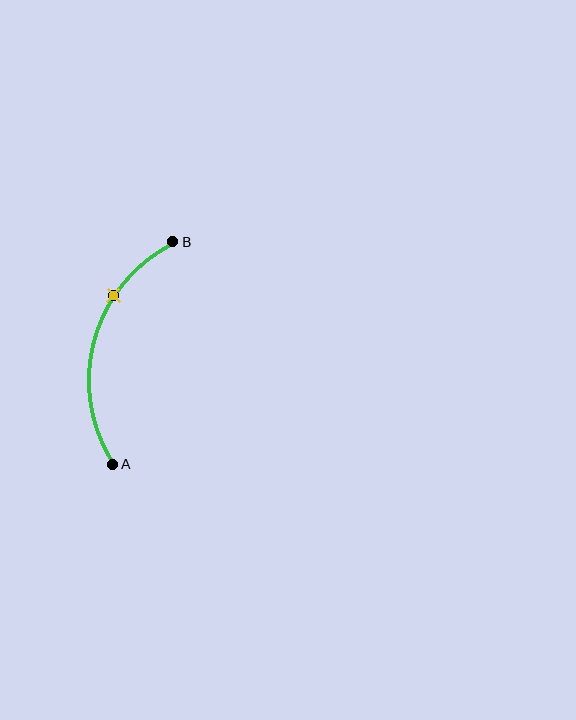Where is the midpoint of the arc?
The arc midpoint is the point on the curve farthest from the straight line joining A and B. It sits to the left of that line.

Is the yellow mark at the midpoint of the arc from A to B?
No. The yellow mark lies on the arc but is closer to endpoint B. The arc midpoint would be at the point on the curve equidistant along the arc from both A and B.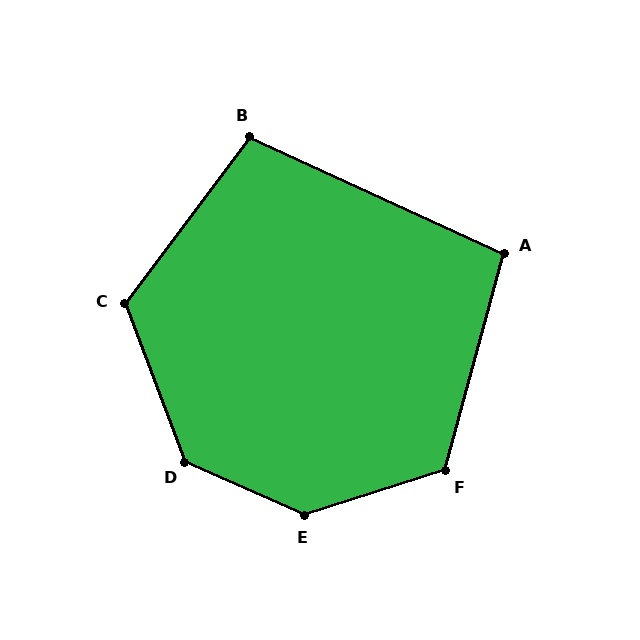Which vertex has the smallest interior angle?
A, at approximately 99 degrees.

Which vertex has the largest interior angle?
E, at approximately 138 degrees.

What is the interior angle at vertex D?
Approximately 135 degrees (obtuse).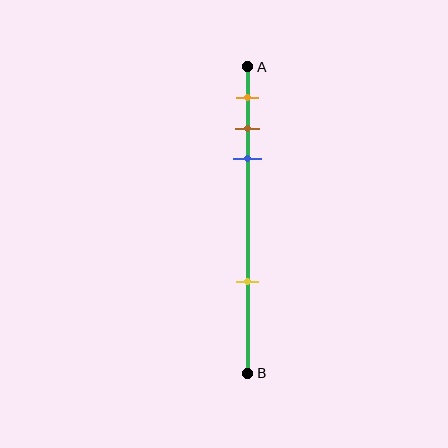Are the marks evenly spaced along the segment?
No, the marks are not evenly spaced.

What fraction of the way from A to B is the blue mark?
The blue mark is approximately 30% (0.3) of the way from A to B.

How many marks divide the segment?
There are 4 marks dividing the segment.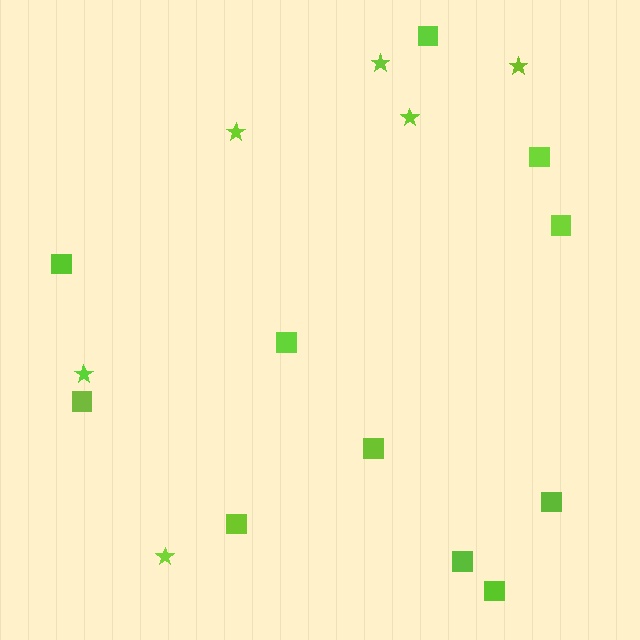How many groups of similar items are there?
There are 2 groups: one group of stars (6) and one group of squares (11).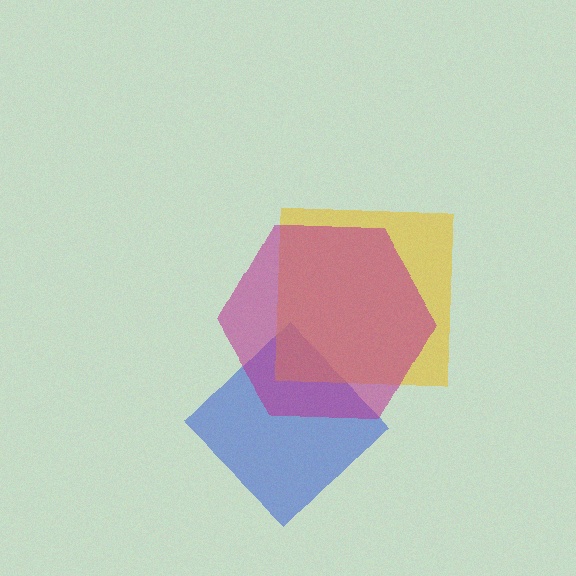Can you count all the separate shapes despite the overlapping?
Yes, there are 3 separate shapes.